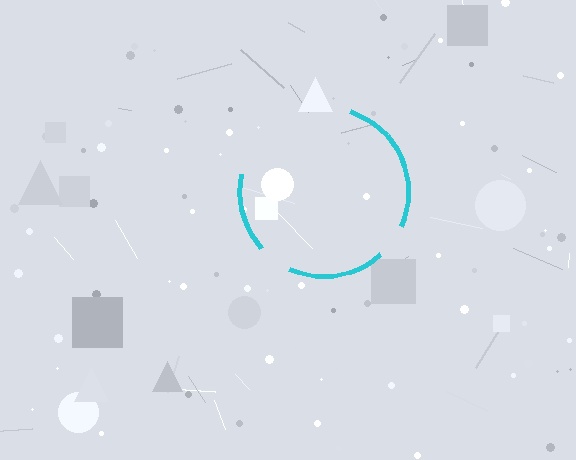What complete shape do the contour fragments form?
The contour fragments form a circle.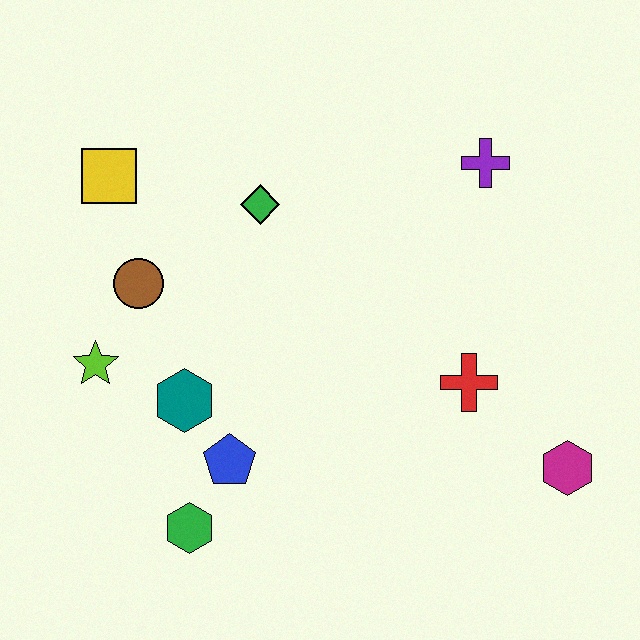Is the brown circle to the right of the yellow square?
Yes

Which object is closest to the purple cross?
The red cross is closest to the purple cross.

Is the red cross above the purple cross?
No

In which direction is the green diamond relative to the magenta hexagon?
The green diamond is to the left of the magenta hexagon.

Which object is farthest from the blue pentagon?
The purple cross is farthest from the blue pentagon.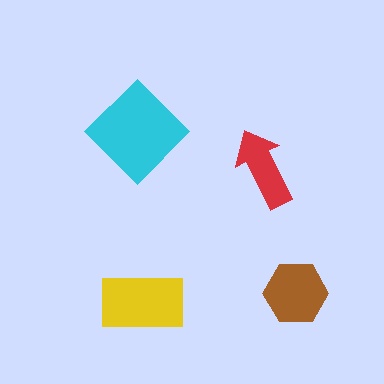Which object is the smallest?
The red arrow.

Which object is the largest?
The cyan diamond.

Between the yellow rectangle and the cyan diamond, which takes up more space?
The cyan diamond.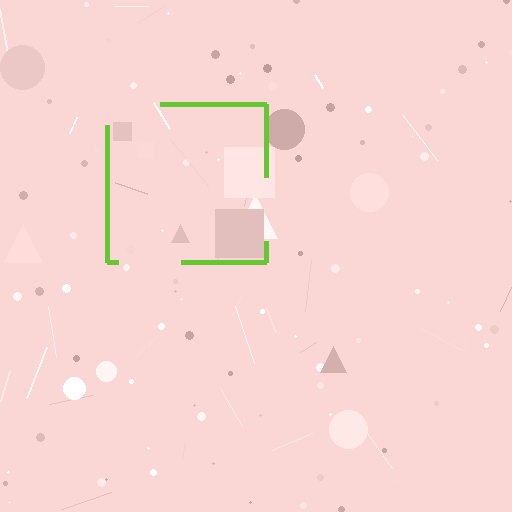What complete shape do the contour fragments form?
The contour fragments form a square.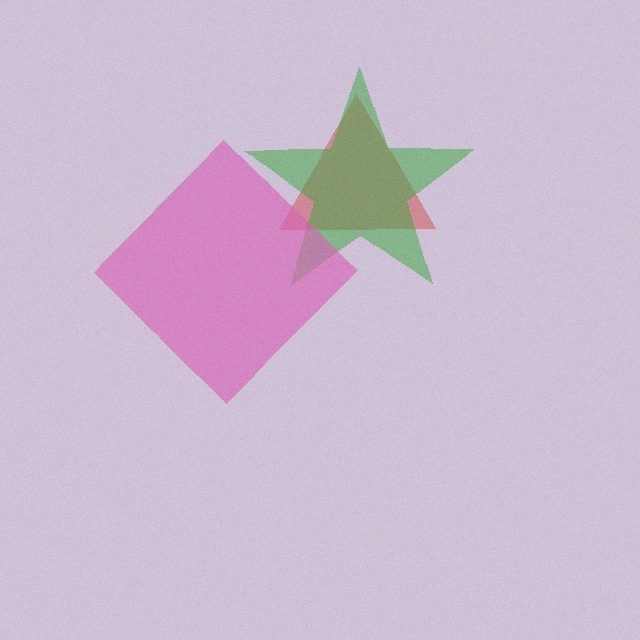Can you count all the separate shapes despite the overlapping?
Yes, there are 3 separate shapes.